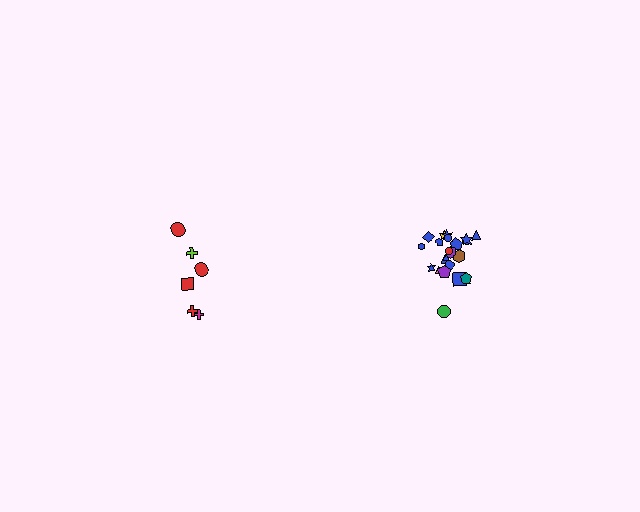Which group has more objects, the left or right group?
The right group.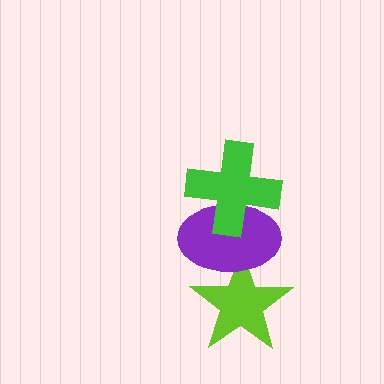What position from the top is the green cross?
The green cross is 1st from the top.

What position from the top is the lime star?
The lime star is 3rd from the top.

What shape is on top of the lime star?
The purple ellipse is on top of the lime star.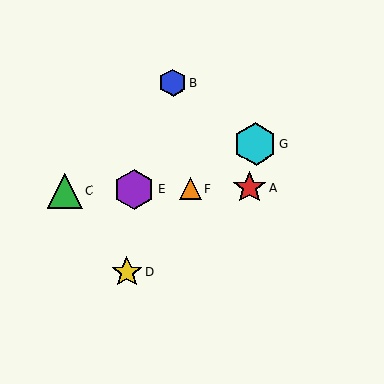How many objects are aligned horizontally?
4 objects (A, C, E, F) are aligned horizontally.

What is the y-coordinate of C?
Object C is at y≈190.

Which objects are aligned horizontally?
Objects A, C, E, F are aligned horizontally.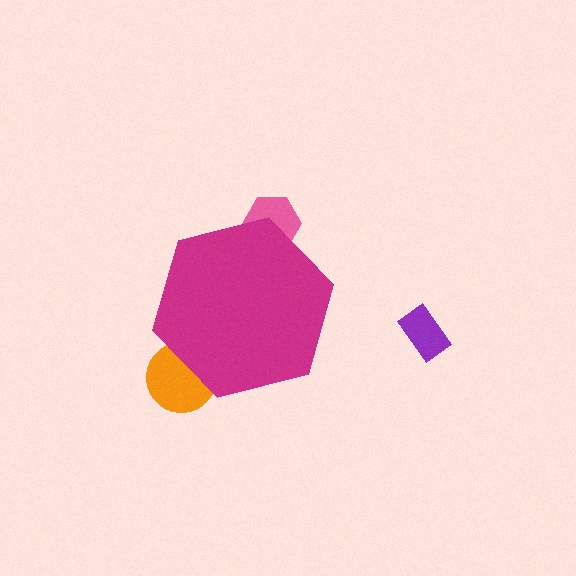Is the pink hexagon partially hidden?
Yes, the pink hexagon is partially hidden behind the magenta hexagon.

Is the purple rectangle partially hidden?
No, the purple rectangle is fully visible.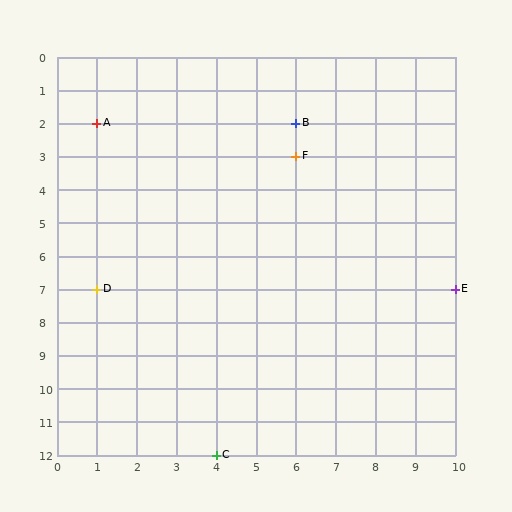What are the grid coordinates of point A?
Point A is at grid coordinates (1, 2).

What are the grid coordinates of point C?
Point C is at grid coordinates (4, 12).